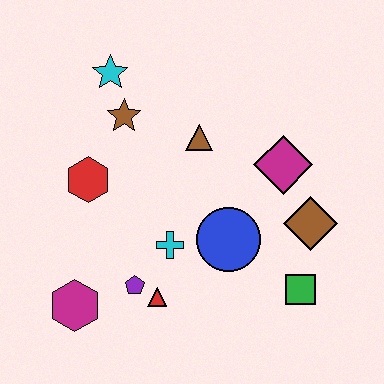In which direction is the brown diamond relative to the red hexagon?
The brown diamond is to the right of the red hexagon.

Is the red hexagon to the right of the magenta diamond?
No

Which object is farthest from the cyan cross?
The cyan star is farthest from the cyan cross.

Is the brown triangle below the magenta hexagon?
No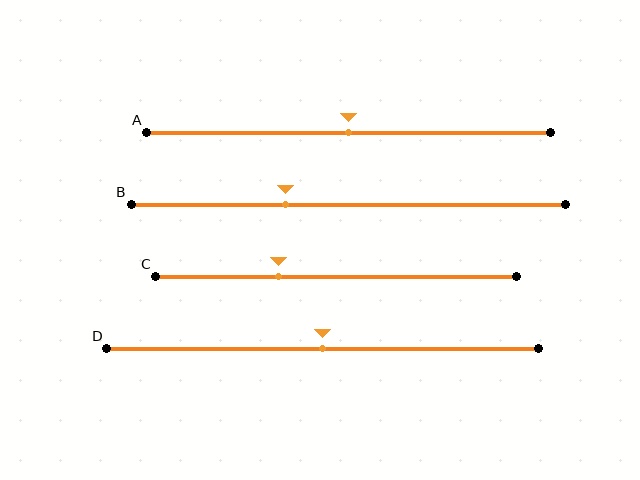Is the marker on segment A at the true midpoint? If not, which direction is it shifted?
Yes, the marker on segment A is at the true midpoint.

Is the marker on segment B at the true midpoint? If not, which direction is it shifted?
No, the marker on segment B is shifted to the left by about 14% of the segment length.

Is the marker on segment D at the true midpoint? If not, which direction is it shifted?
Yes, the marker on segment D is at the true midpoint.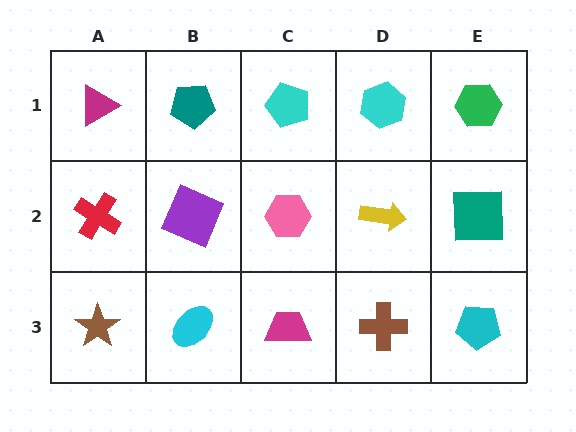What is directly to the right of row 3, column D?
A cyan pentagon.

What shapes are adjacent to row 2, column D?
A cyan hexagon (row 1, column D), a brown cross (row 3, column D), a pink hexagon (row 2, column C), a teal square (row 2, column E).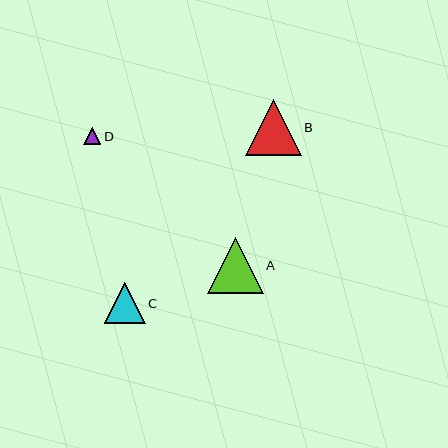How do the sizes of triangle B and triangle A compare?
Triangle B and triangle A are approximately the same size.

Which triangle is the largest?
Triangle B is the largest with a size of approximately 56 pixels.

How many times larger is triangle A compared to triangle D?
Triangle A is approximately 3.3 times the size of triangle D.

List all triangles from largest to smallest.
From largest to smallest: B, A, C, D.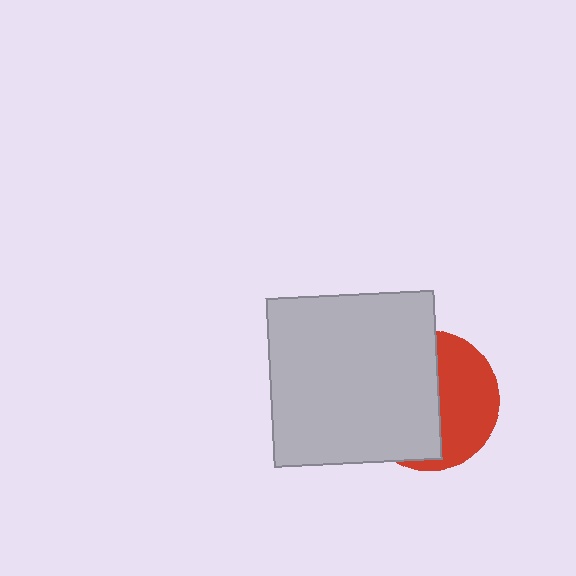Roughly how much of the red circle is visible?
A small part of it is visible (roughly 43%).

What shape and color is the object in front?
The object in front is a light gray square.